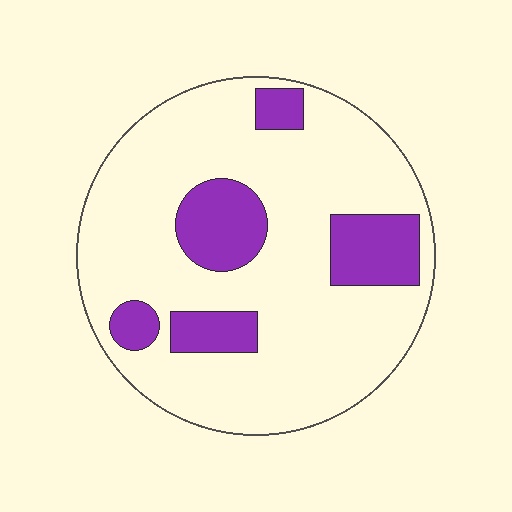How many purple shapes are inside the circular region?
5.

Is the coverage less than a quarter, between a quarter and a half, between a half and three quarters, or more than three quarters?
Less than a quarter.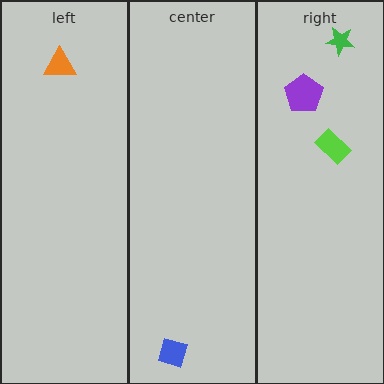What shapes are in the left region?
The orange triangle.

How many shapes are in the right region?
3.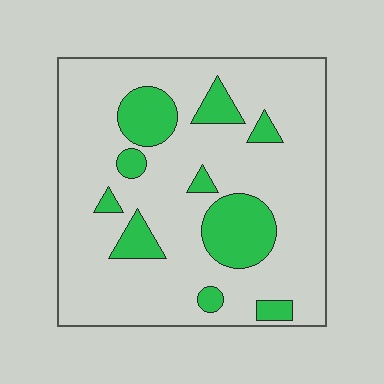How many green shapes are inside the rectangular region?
10.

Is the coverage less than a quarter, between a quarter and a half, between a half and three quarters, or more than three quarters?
Less than a quarter.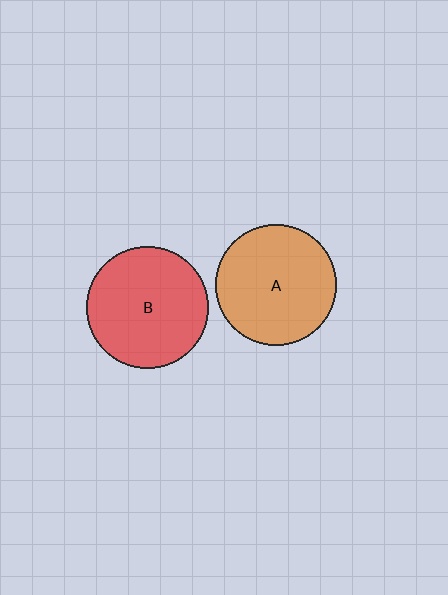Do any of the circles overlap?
No, none of the circles overlap.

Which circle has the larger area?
Circle B (red).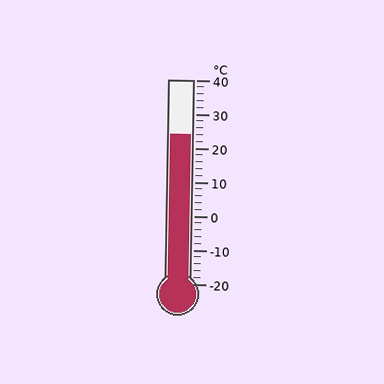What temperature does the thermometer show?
The thermometer shows approximately 24°C.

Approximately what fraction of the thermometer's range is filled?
The thermometer is filled to approximately 75% of its range.